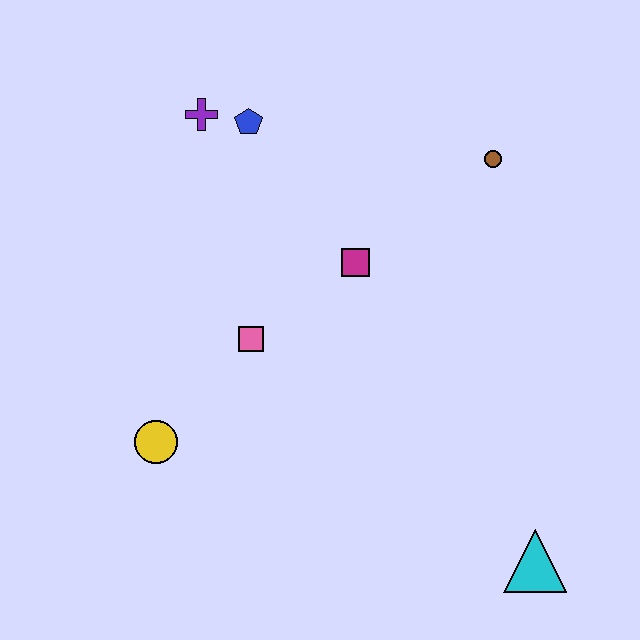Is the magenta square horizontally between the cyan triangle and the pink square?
Yes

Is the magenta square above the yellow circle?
Yes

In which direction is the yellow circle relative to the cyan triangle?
The yellow circle is to the left of the cyan triangle.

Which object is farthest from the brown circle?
The yellow circle is farthest from the brown circle.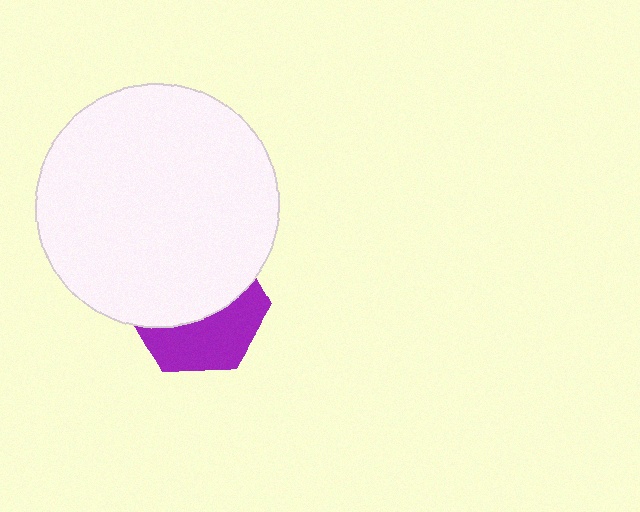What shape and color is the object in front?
The object in front is a white circle.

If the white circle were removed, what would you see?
You would see the complete purple hexagon.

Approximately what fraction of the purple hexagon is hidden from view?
Roughly 58% of the purple hexagon is hidden behind the white circle.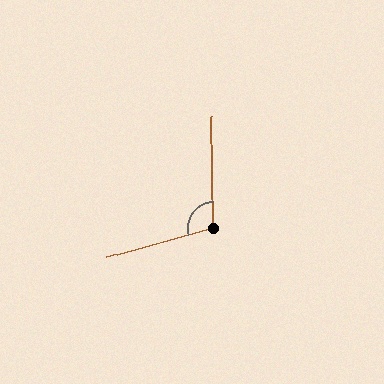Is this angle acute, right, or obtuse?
It is obtuse.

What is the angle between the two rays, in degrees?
Approximately 104 degrees.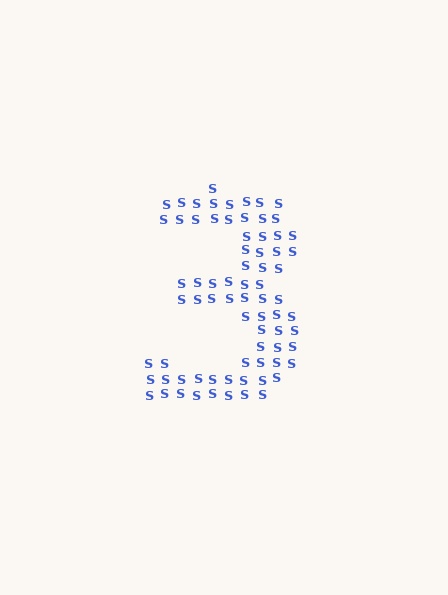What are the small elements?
The small elements are letter S's.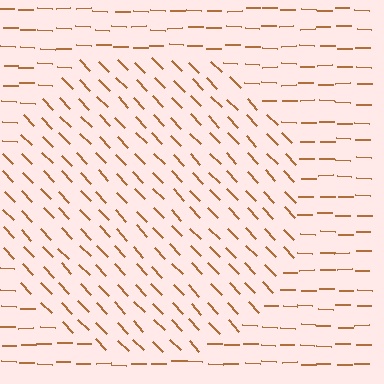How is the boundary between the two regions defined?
The boundary is defined purely by a change in line orientation (approximately 45 degrees difference). All lines are the same color and thickness.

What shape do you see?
I see a circle.